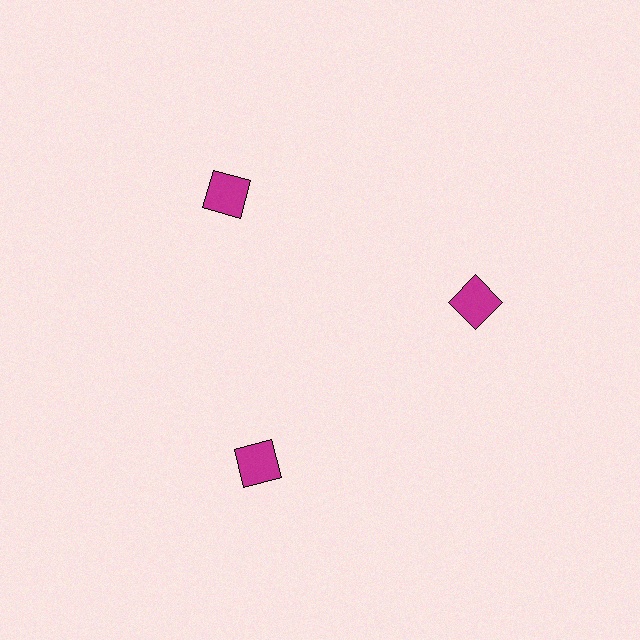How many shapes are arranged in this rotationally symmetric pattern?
There are 3 shapes, arranged in 3 groups of 1.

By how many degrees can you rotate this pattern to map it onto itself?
The pattern maps onto itself every 120 degrees of rotation.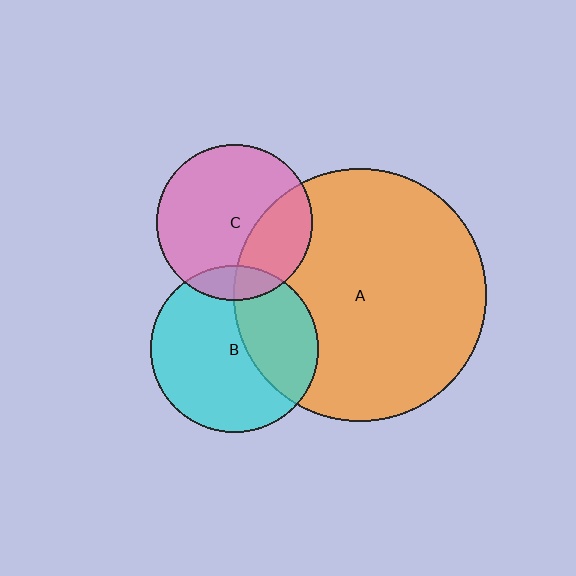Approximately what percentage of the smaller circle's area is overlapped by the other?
Approximately 35%.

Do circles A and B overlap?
Yes.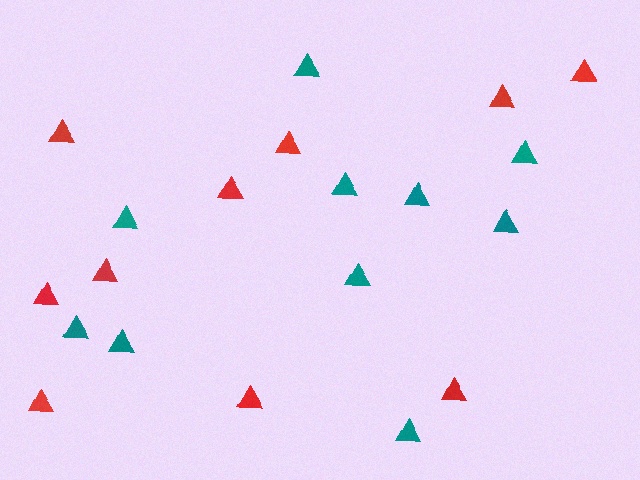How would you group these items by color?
There are 2 groups: one group of red triangles (10) and one group of teal triangles (10).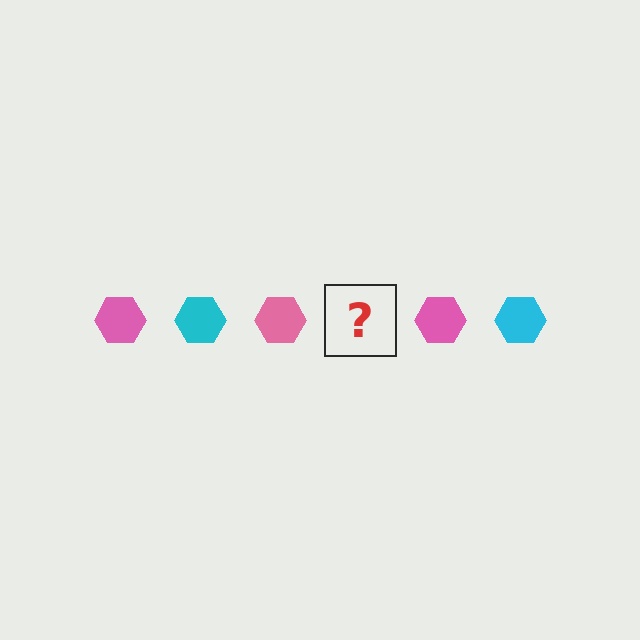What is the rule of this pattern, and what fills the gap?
The rule is that the pattern cycles through pink, cyan hexagons. The gap should be filled with a cyan hexagon.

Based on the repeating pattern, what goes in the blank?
The blank should be a cyan hexagon.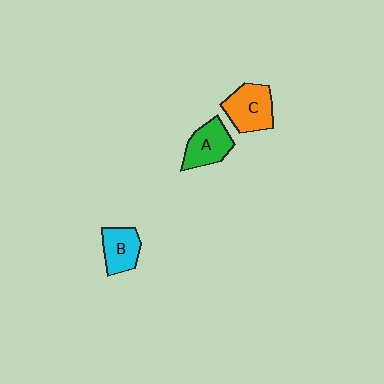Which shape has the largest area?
Shape C (orange).